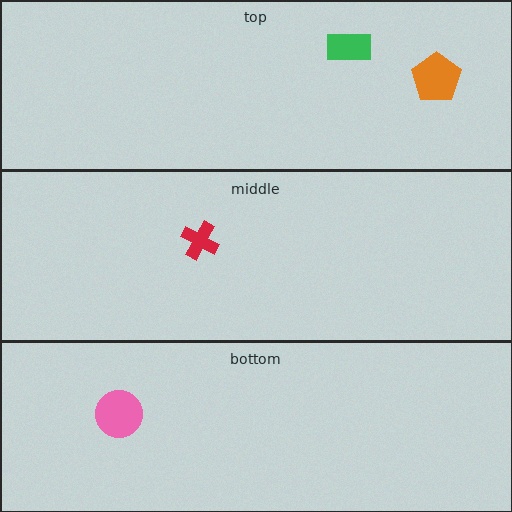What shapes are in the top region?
The orange pentagon, the green rectangle.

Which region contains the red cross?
The middle region.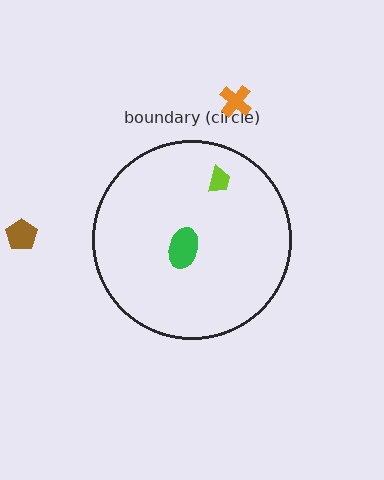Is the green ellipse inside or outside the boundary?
Inside.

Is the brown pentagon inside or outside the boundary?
Outside.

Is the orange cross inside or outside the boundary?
Outside.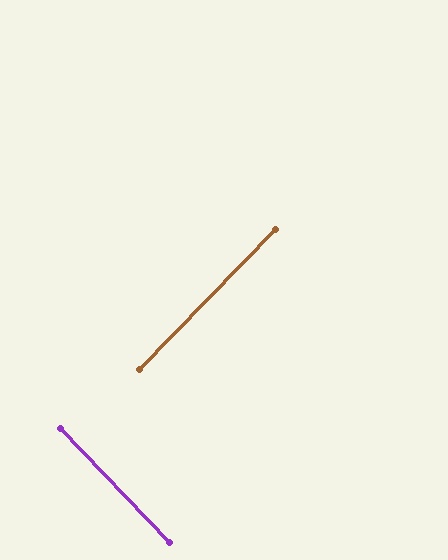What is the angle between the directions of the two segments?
Approximately 88 degrees.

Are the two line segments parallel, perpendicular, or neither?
Perpendicular — they meet at approximately 88°.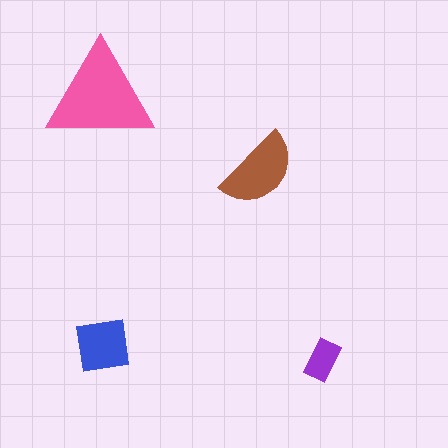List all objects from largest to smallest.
The pink triangle, the brown semicircle, the blue square, the purple rectangle.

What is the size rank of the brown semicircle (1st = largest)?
2nd.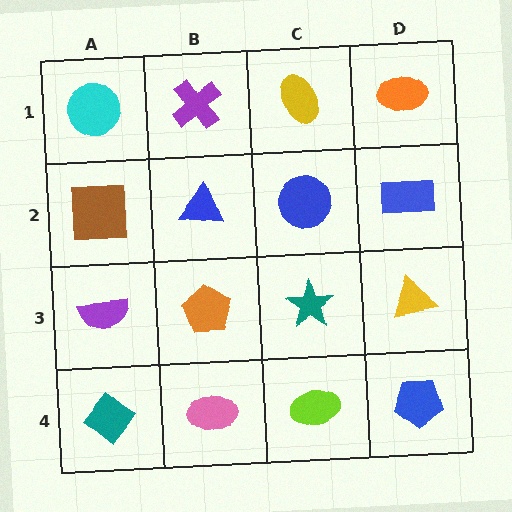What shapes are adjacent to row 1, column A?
A brown square (row 2, column A), a purple cross (row 1, column B).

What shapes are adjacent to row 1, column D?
A blue rectangle (row 2, column D), a yellow ellipse (row 1, column C).